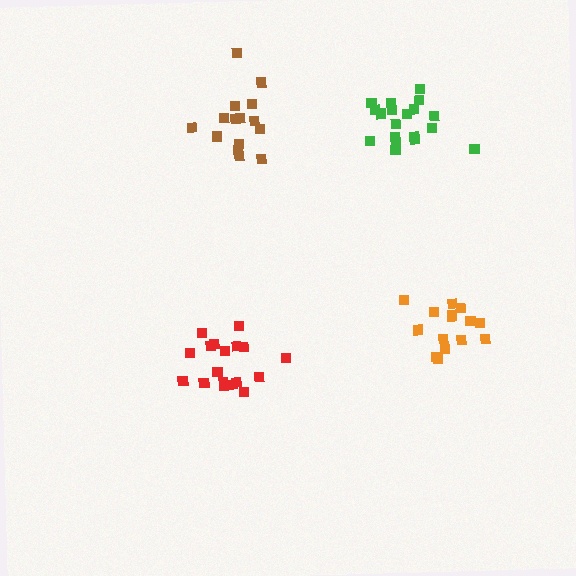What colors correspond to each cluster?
The clusters are colored: red, orange, green, brown.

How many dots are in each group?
Group 1: 18 dots, Group 2: 15 dots, Group 3: 19 dots, Group 4: 15 dots (67 total).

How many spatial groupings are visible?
There are 4 spatial groupings.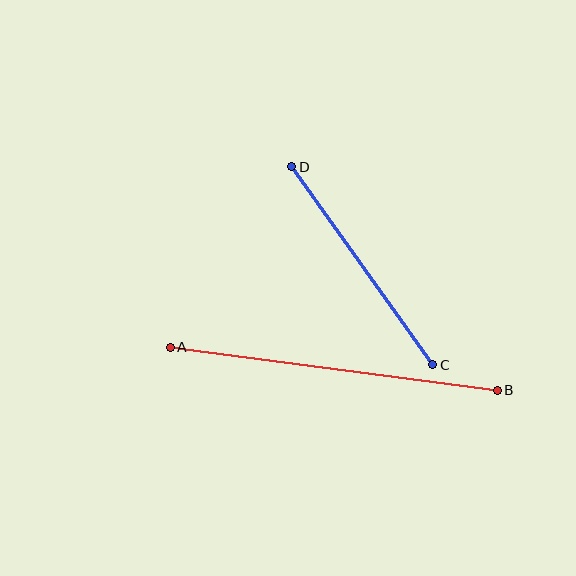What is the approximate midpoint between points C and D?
The midpoint is at approximately (362, 266) pixels.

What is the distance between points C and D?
The distance is approximately 243 pixels.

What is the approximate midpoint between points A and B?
The midpoint is at approximately (334, 369) pixels.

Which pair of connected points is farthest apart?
Points A and B are farthest apart.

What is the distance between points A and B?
The distance is approximately 330 pixels.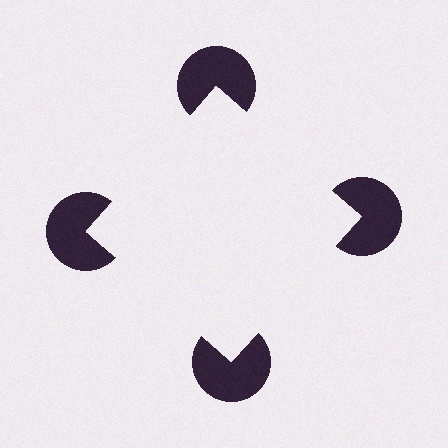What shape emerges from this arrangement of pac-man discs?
An illusory square — its edges are inferred from the aligned wedge cuts in the pac-man discs, not physically drawn.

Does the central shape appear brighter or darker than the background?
It typically appears slightly brighter than the background, even though no actual brightness change is drawn.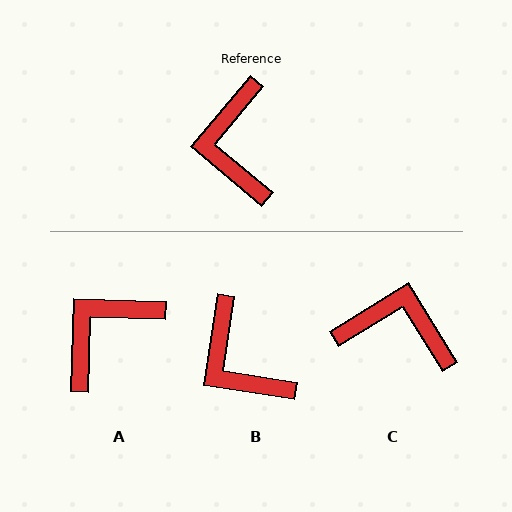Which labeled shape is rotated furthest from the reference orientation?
C, about 109 degrees away.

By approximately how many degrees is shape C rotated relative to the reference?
Approximately 109 degrees clockwise.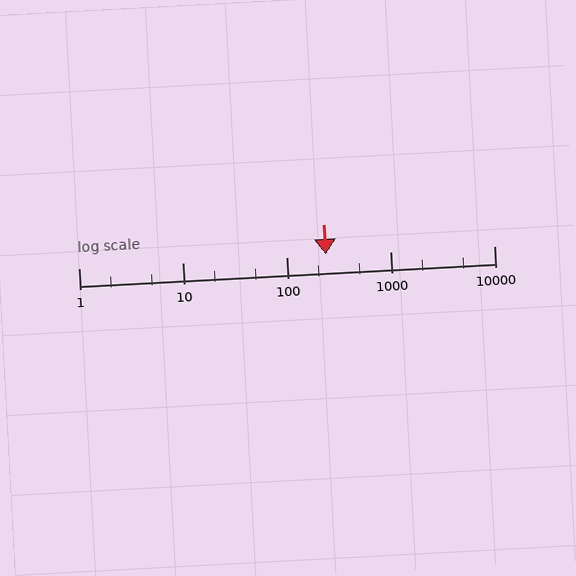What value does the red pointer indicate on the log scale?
The pointer indicates approximately 240.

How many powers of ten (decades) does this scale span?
The scale spans 4 decades, from 1 to 10000.